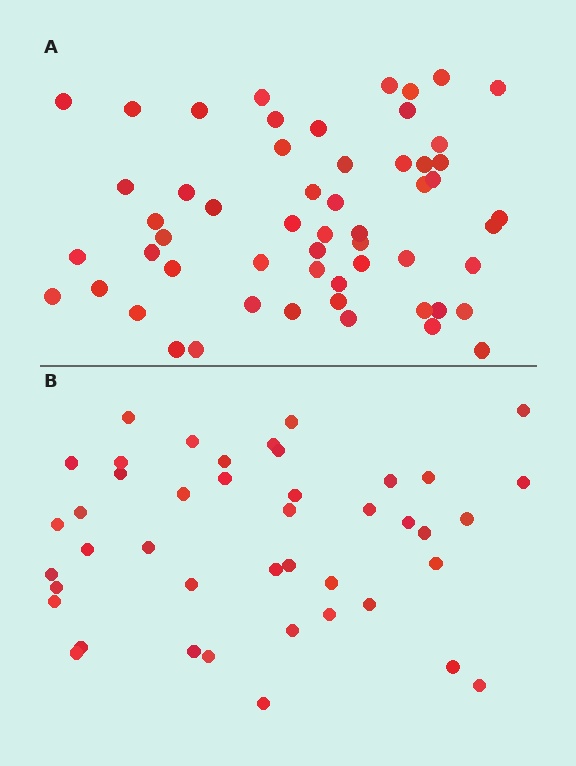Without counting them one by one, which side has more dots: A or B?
Region A (the top region) has more dots.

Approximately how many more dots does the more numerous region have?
Region A has approximately 15 more dots than region B.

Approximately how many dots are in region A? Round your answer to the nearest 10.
About 60 dots. (The exact count is 56, which rounds to 60.)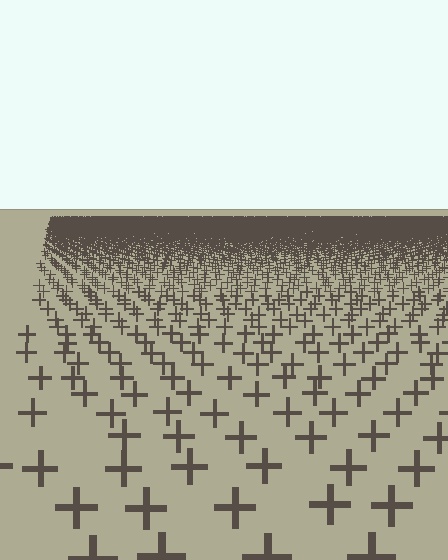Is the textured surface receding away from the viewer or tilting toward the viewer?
The surface is receding away from the viewer. Texture elements get smaller and denser toward the top.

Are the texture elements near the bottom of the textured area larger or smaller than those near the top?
Larger. Near the bottom, elements are closer to the viewer and appear at a bigger on-screen size.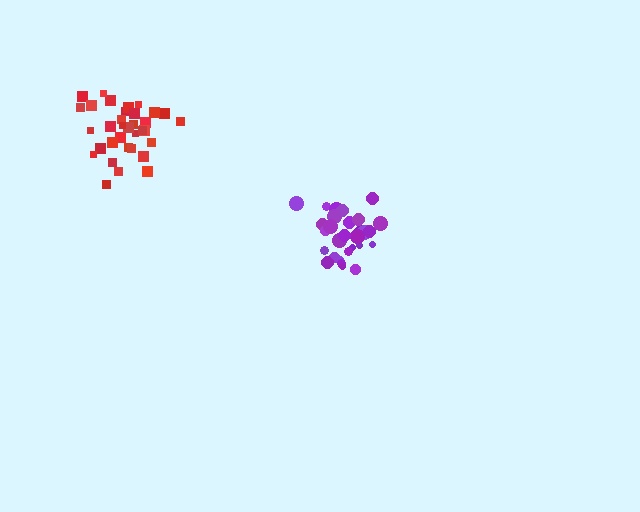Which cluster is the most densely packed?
Purple.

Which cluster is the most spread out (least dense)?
Red.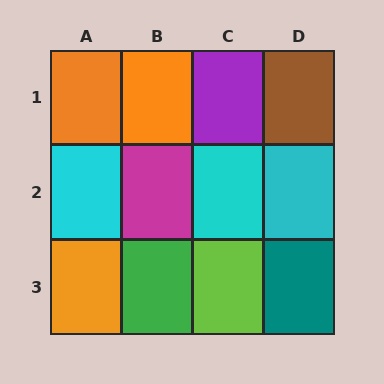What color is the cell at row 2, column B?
Magenta.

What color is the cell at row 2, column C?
Cyan.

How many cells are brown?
1 cell is brown.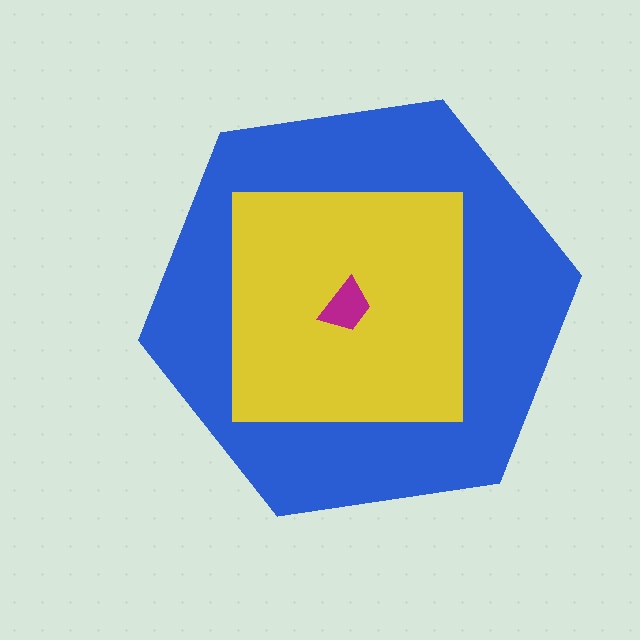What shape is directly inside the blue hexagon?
The yellow square.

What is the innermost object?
The magenta trapezoid.